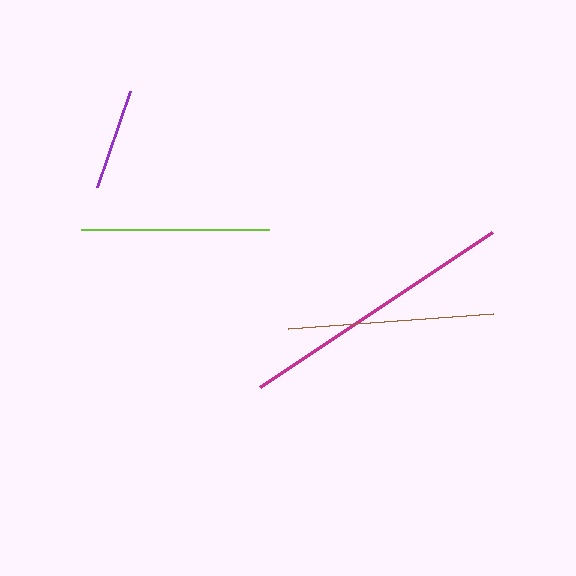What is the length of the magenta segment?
The magenta segment is approximately 280 pixels long.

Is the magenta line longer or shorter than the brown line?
The magenta line is longer than the brown line.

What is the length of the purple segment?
The purple segment is approximately 101 pixels long.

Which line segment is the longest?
The magenta line is the longest at approximately 280 pixels.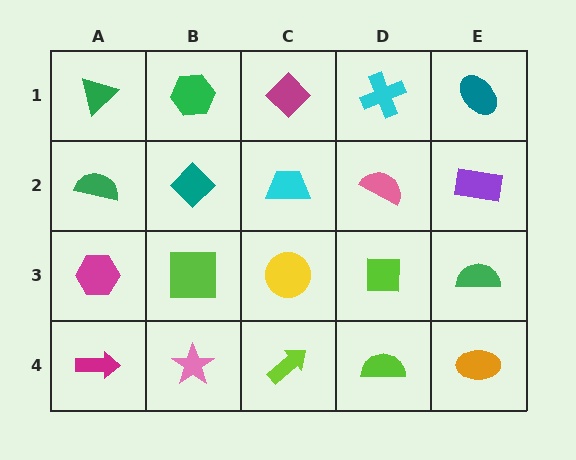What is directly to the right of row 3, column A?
A lime square.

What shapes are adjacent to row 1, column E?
A purple rectangle (row 2, column E), a cyan cross (row 1, column D).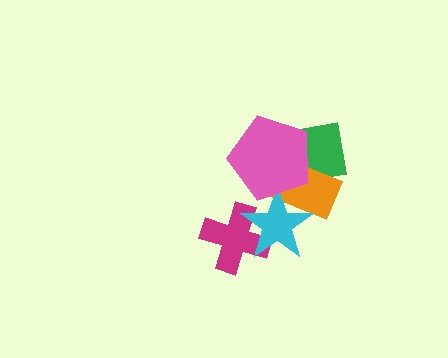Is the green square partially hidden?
Yes, it is partially covered by another shape.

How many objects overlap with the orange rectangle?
3 objects overlap with the orange rectangle.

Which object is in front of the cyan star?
The pink pentagon is in front of the cyan star.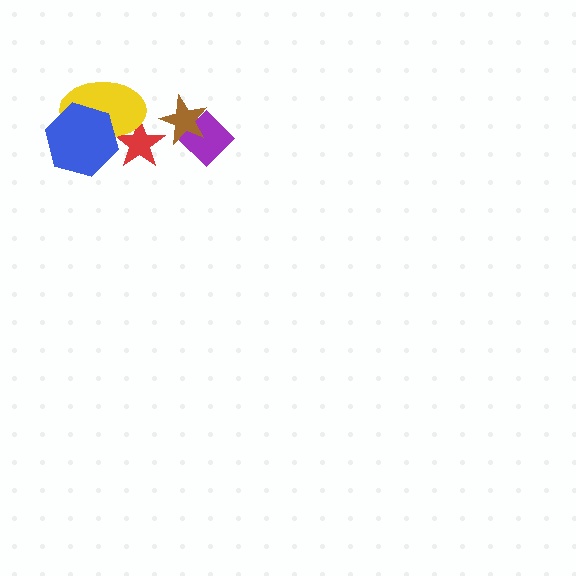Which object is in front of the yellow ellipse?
The blue hexagon is in front of the yellow ellipse.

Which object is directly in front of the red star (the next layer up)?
The yellow ellipse is directly in front of the red star.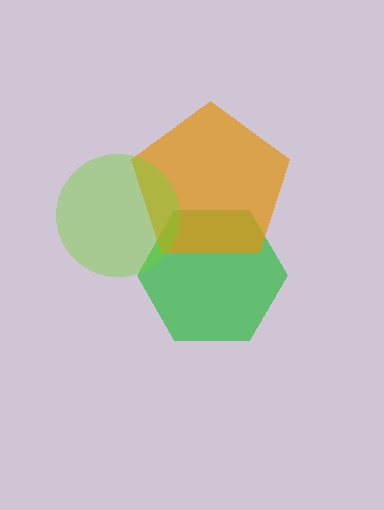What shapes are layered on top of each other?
The layered shapes are: a green hexagon, an orange pentagon, a lime circle.